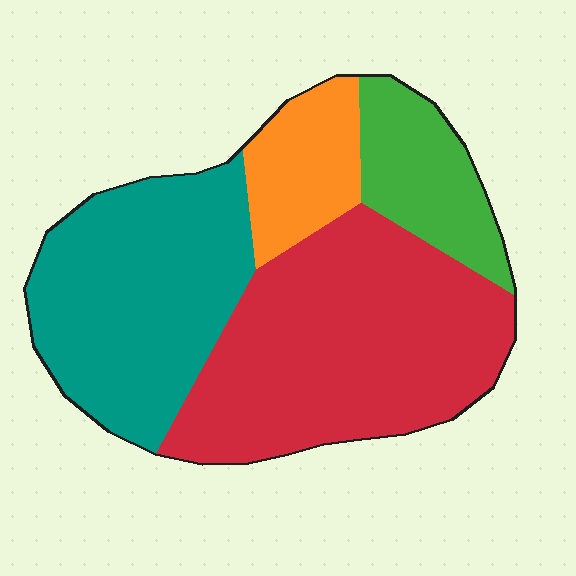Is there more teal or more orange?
Teal.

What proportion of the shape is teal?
Teal covers roughly 35% of the shape.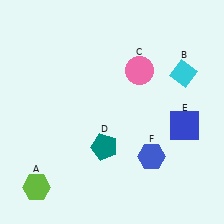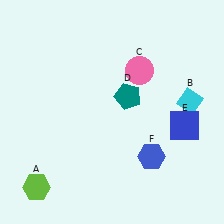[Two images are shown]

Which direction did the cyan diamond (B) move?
The cyan diamond (B) moved down.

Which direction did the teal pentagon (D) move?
The teal pentagon (D) moved up.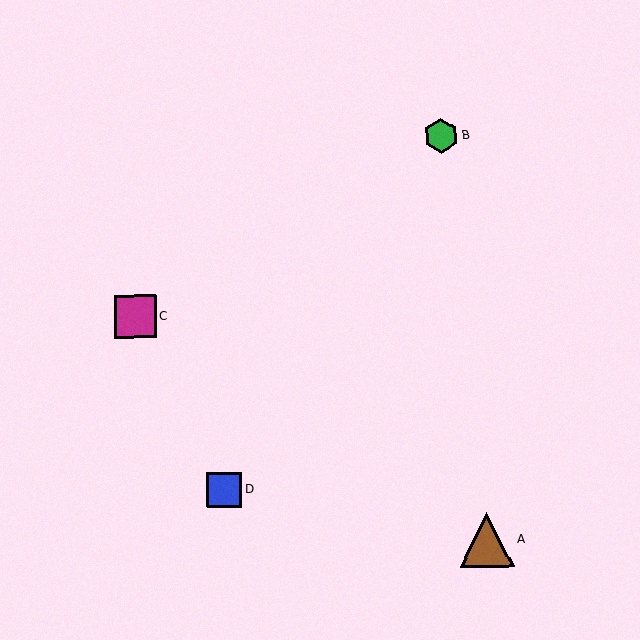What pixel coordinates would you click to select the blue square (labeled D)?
Click at (225, 490) to select the blue square D.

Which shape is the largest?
The brown triangle (labeled A) is the largest.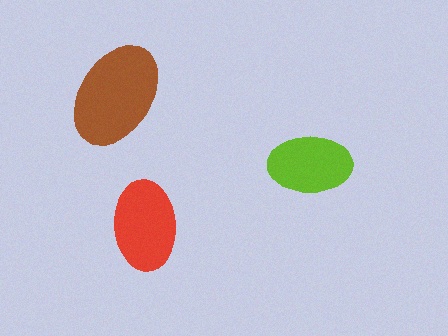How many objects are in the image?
There are 3 objects in the image.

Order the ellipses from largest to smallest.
the brown one, the red one, the lime one.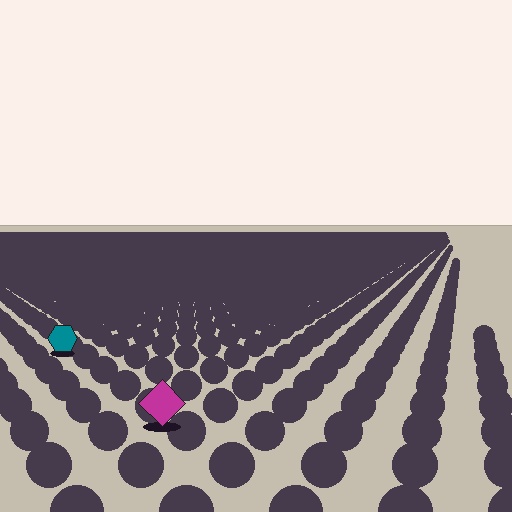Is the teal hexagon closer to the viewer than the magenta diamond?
No. The magenta diamond is closer — you can tell from the texture gradient: the ground texture is coarser near it.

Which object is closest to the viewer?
The magenta diamond is closest. The texture marks near it are larger and more spread out.